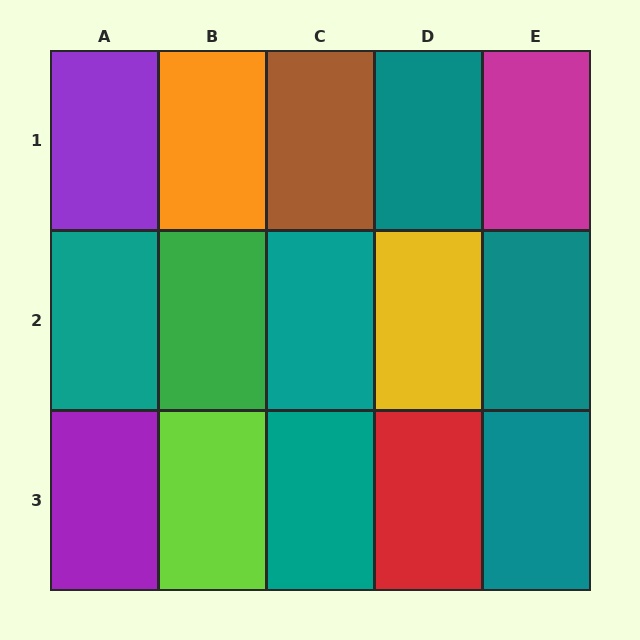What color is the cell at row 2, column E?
Teal.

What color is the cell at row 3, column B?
Lime.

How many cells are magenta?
1 cell is magenta.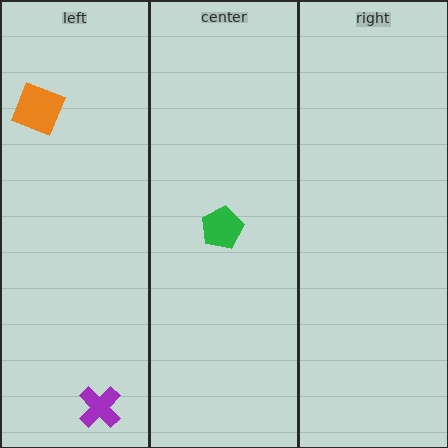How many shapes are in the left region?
2.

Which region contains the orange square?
The left region.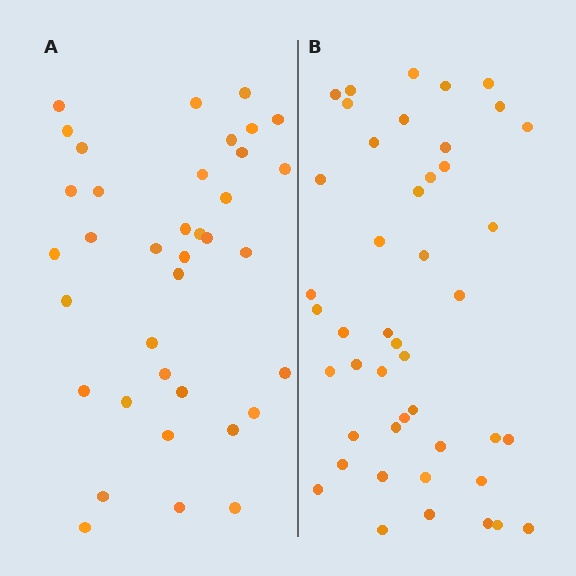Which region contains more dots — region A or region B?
Region B (the right region) has more dots.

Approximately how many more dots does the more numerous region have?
Region B has roughly 8 or so more dots than region A.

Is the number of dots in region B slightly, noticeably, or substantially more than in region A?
Region B has only slightly more — the two regions are fairly close. The ratio is roughly 1.2 to 1.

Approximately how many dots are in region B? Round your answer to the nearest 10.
About 40 dots. (The exact count is 45, which rounds to 40.)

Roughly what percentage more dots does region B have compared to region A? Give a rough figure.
About 20% more.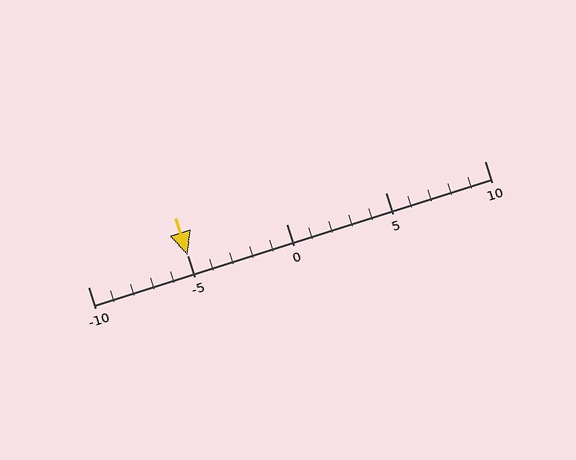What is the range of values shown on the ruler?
The ruler shows values from -10 to 10.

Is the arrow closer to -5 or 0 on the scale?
The arrow is closer to -5.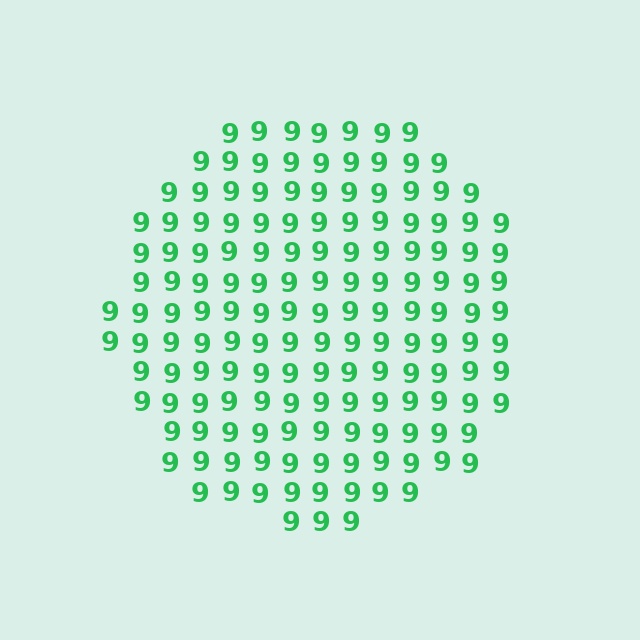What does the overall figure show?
The overall figure shows a circle.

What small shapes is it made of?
It is made of small digit 9's.